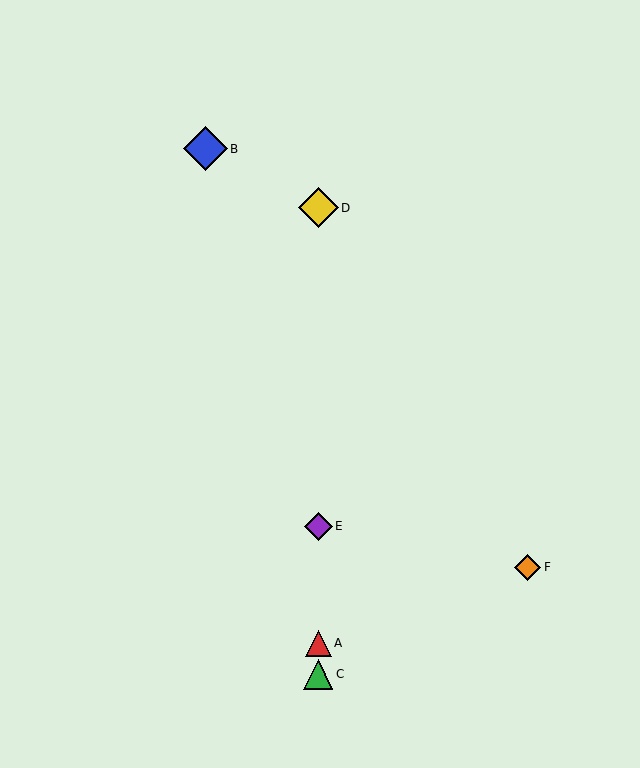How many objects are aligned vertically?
4 objects (A, C, D, E) are aligned vertically.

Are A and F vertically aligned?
No, A is at x≈318 and F is at x≈528.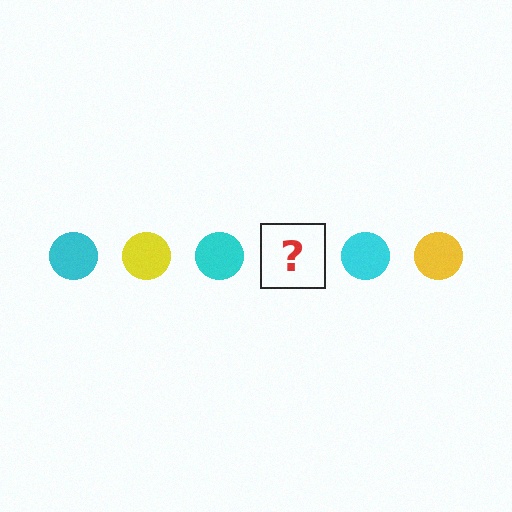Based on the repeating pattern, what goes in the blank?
The blank should be a yellow circle.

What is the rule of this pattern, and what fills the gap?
The rule is that the pattern cycles through cyan, yellow circles. The gap should be filled with a yellow circle.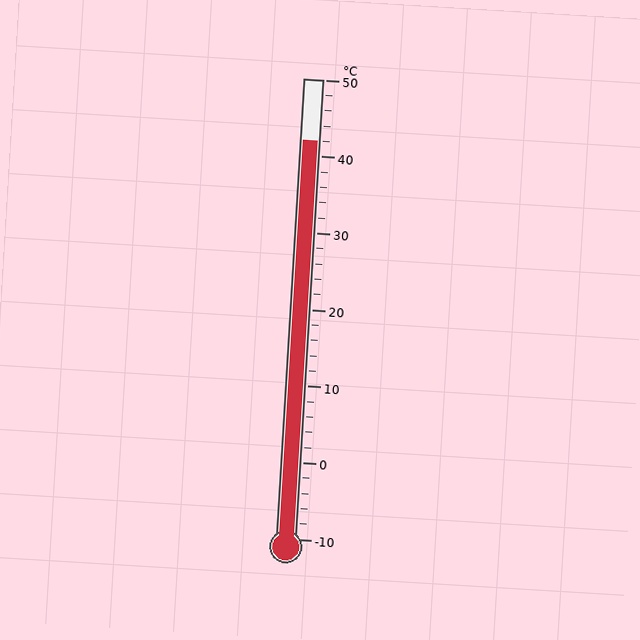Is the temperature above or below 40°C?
The temperature is above 40°C.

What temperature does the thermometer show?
The thermometer shows approximately 42°C.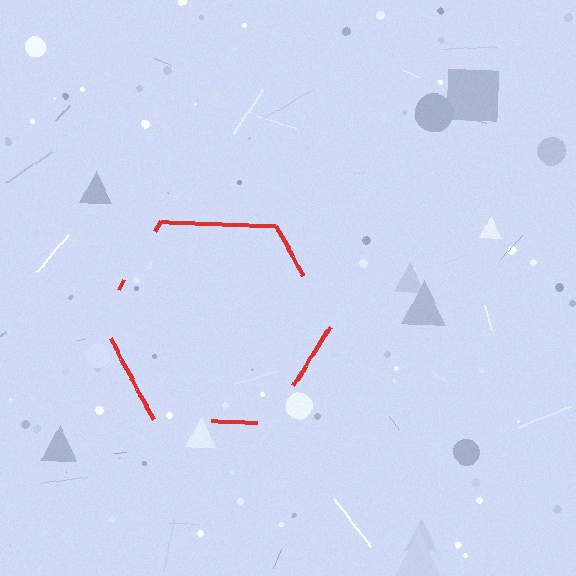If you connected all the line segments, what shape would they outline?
They would outline a hexagon.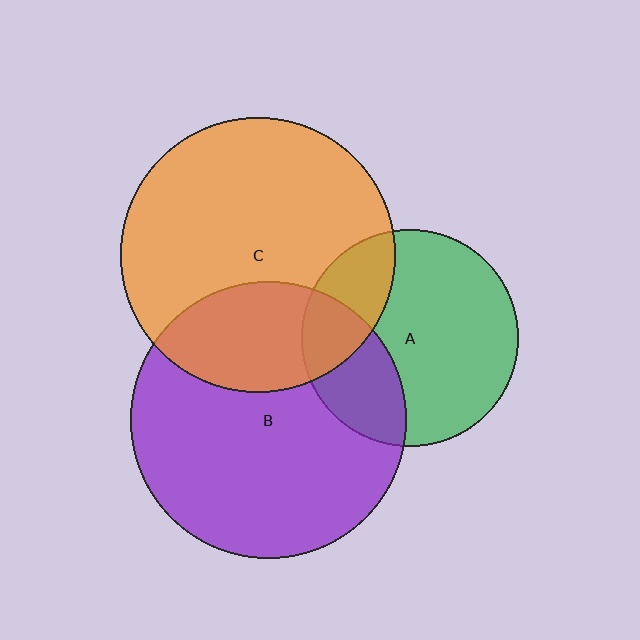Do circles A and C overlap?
Yes.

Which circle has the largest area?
Circle B (purple).